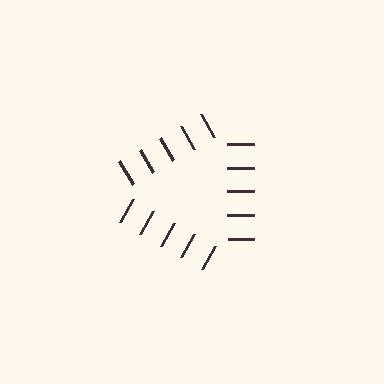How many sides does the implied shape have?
3 sides — the line-ends trace a triangle.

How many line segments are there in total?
15 — 5 along each of the 3 edges.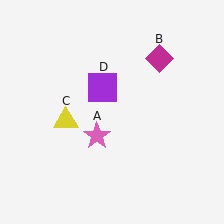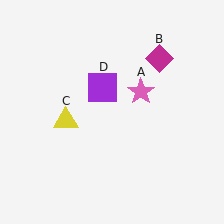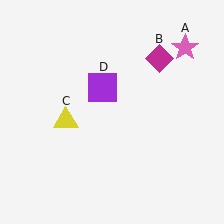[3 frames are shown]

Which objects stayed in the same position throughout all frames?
Magenta diamond (object B) and yellow triangle (object C) and purple square (object D) remained stationary.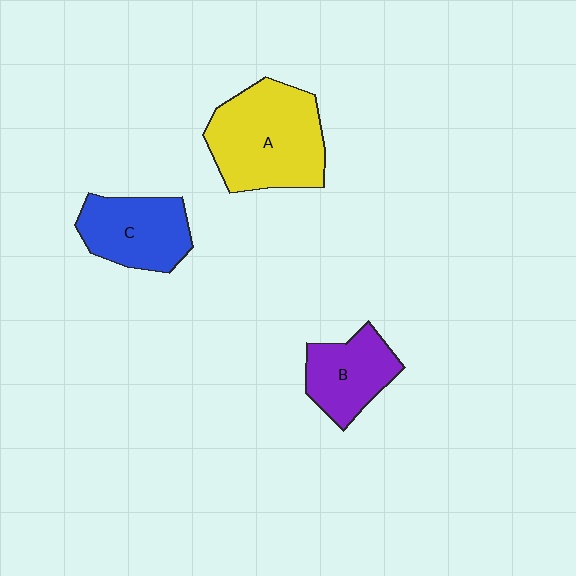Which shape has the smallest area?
Shape B (purple).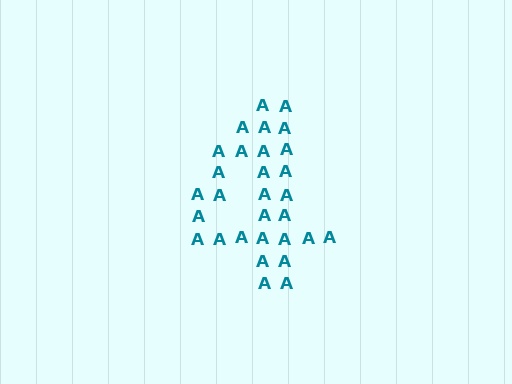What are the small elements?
The small elements are letter A's.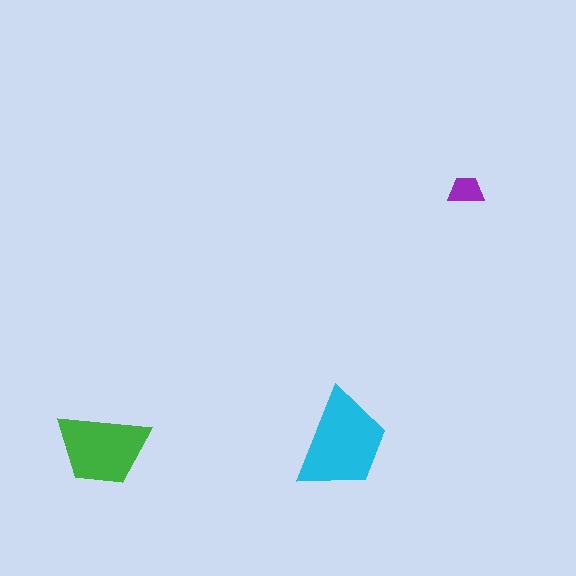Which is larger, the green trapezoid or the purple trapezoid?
The green one.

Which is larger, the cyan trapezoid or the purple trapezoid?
The cyan one.